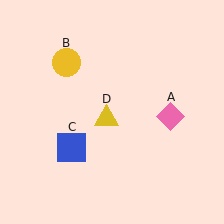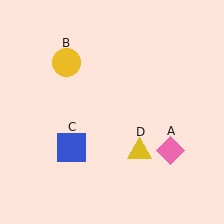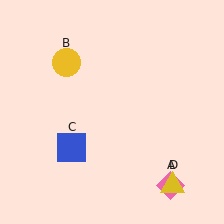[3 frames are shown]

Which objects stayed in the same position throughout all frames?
Yellow circle (object B) and blue square (object C) remained stationary.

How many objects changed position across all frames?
2 objects changed position: pink diamond (object A), yellow triangle (object D).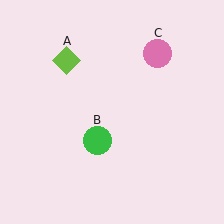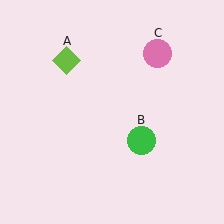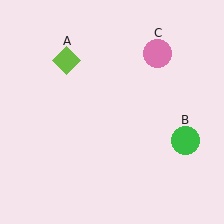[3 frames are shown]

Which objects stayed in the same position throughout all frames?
Lime diamond (object A) and pink circle (object C) remained stationary.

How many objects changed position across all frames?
1 object changed position: green circle (object B).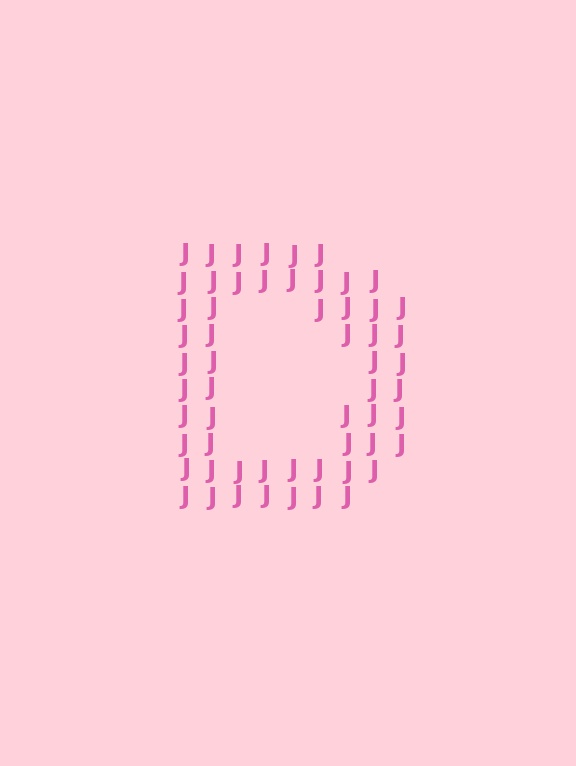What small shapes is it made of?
It is made of small letter J's.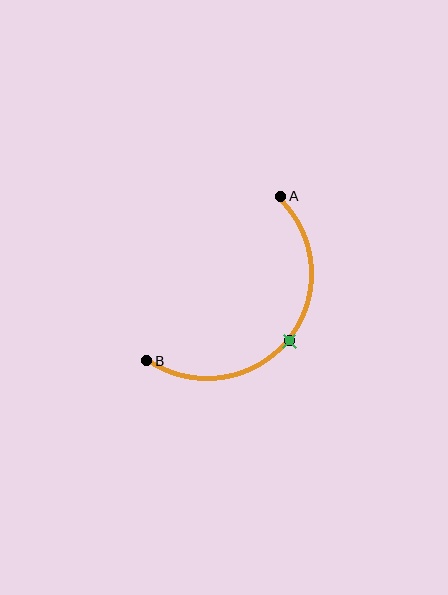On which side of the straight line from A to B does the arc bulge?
The arc bulges below and to the right of the straight line connecting A and B.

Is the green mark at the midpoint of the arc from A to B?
Yes. The green mark lies on the arc at equal arc-length from both A and B — it is the arc midpoint.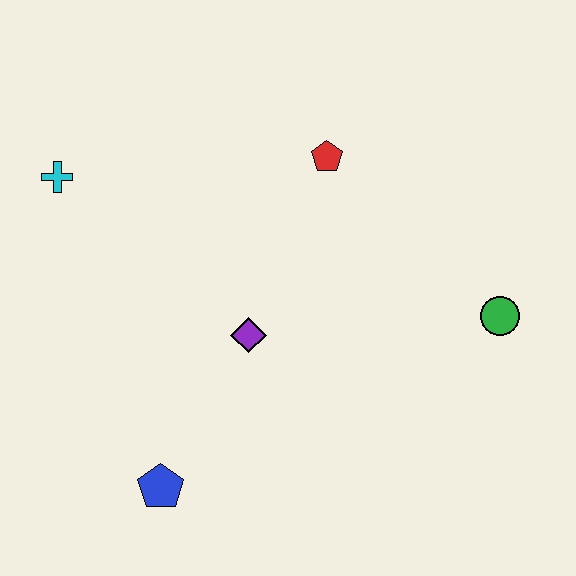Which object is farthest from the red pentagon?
The blue pentagon is farthest from the red pentagon.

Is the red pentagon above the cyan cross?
Yes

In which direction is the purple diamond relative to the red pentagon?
The purple diamond is below the red pentagon.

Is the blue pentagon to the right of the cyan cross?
Yes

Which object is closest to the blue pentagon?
The purple diamond is closest to the blue pentagon.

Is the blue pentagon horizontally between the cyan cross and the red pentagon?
Yes